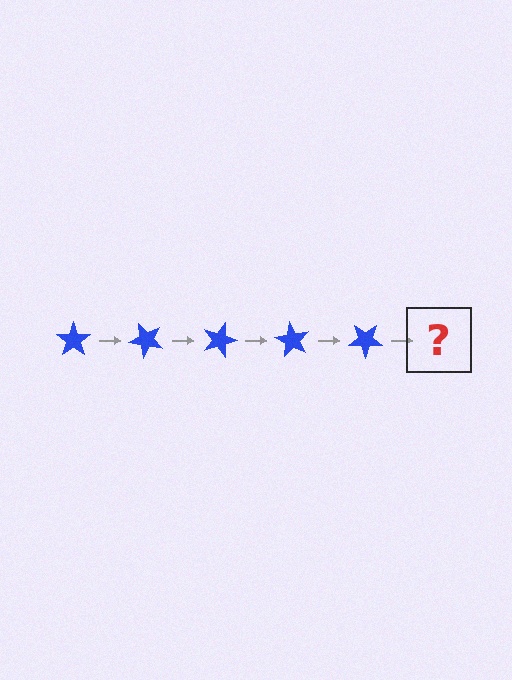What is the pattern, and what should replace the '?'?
The pattern is that the star rotates 45 degrees each step. The '?' should be a blue star rotated 225 degrees.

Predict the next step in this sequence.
The next step is a blue star rotated 225 degrees.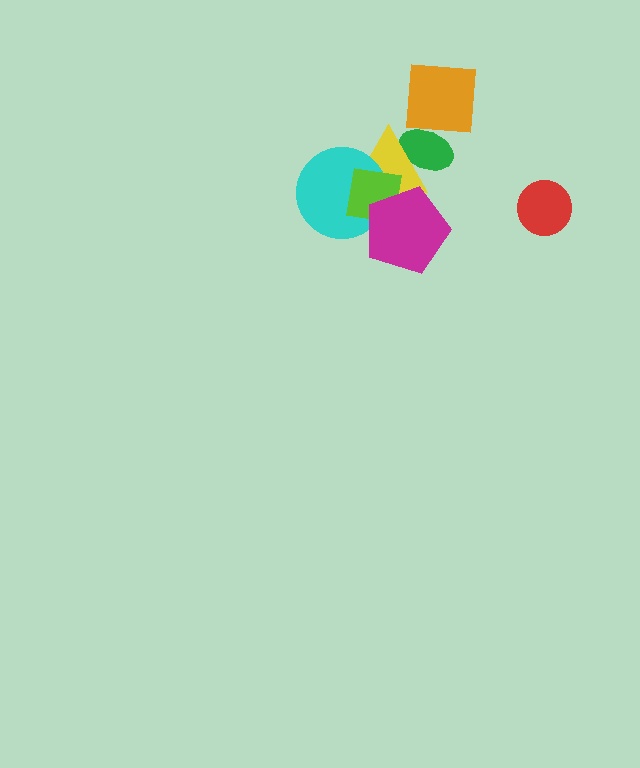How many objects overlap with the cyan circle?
3 objects overlap with the cyan circle.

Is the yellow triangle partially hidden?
Yes, it is partially covered by another shape.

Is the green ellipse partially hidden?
Yes, it is partially covered by another shape.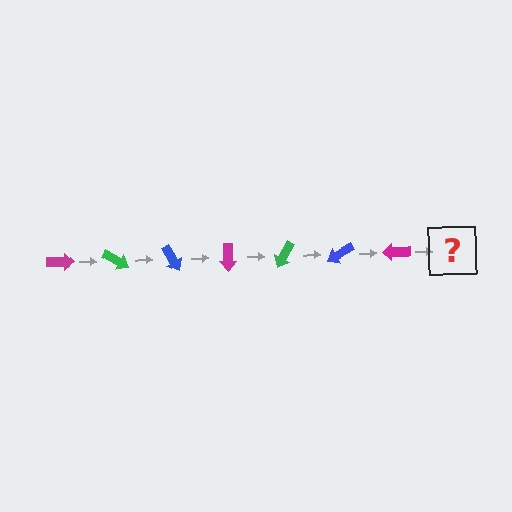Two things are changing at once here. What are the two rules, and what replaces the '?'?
The two rules are that it rotates 30 degrees each step and the color cycles through magenta, green, and blue. The '?' should be a green arrow, rotated 210 degrees from the start.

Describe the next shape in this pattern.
It should be a green arrow, rotated 210 degrees from the start.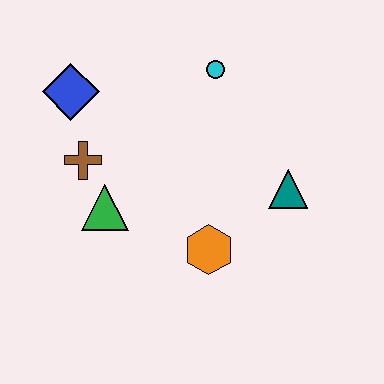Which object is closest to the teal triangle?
The orange hexagon is closest to the teal triangle.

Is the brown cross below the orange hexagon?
No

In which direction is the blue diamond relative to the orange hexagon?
The blue diamond is above the orange hexagon.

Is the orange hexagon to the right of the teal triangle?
No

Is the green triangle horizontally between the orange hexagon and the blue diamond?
Yes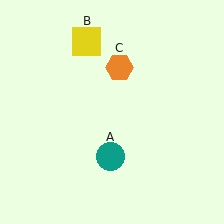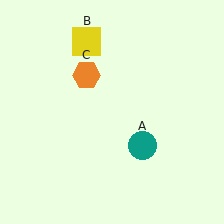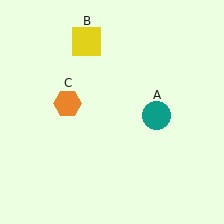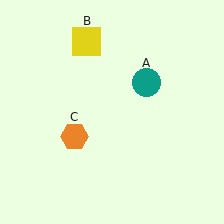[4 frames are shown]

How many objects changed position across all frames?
2 objects changed position: teal circle (object A), orange hexagon (object C).